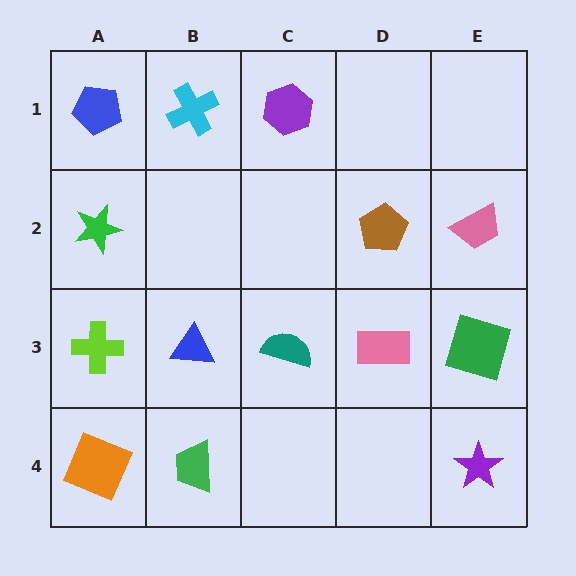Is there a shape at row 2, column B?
No, that cell is empty.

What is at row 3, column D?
A pink rectangle.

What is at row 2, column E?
A pink trapezoid.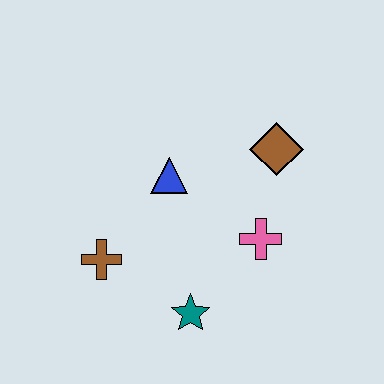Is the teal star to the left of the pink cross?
Yes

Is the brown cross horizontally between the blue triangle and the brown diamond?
No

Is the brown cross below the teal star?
No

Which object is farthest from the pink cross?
The brown cross is farthest from the pink cross.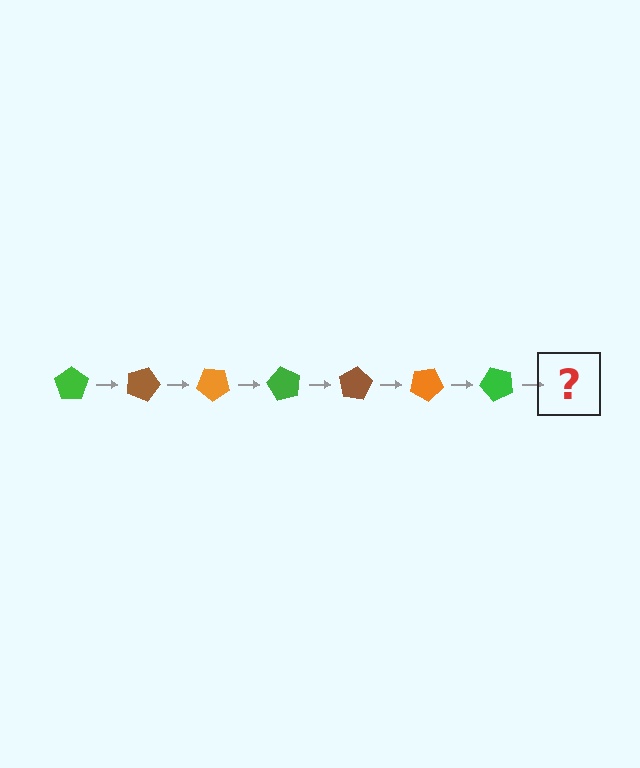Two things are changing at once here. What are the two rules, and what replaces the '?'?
The two rules are that it rotates 20 degrees each step and the color cycles through green, brown, and orange. The '?' should be a brown pentagon, rotated 140 degrees from the start.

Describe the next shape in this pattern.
It should be a brown pentagon, rotated 140 degrees from the start.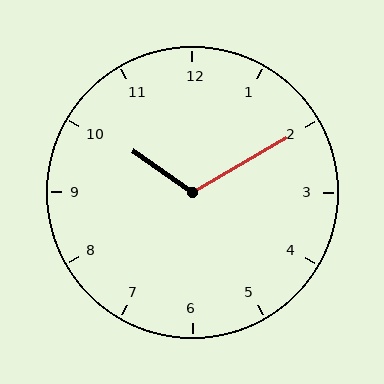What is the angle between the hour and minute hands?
Approximately 115 degrees.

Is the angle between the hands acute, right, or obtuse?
It is obtuse.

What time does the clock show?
10:10.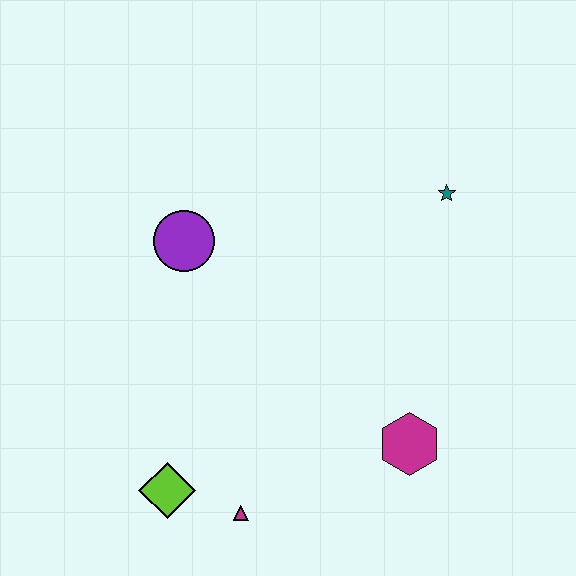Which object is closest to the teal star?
The magenta hexagon is closest to the teal star.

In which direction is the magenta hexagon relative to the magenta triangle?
The magenta hexagon is to the right of the magenta triangle.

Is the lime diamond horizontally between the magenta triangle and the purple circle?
No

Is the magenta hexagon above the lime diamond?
Yes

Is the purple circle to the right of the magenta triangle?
No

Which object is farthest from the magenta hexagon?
The purple circle is farthest from the magenta hexagon.